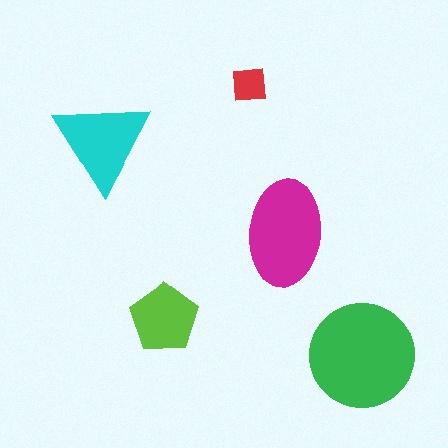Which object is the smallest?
The red square.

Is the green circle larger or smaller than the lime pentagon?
Larger.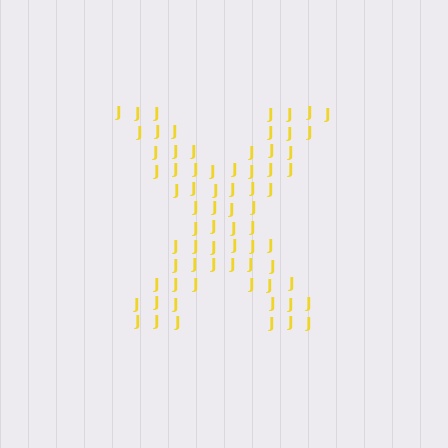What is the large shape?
The large shape is the letter X.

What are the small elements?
The small elements are letter J's.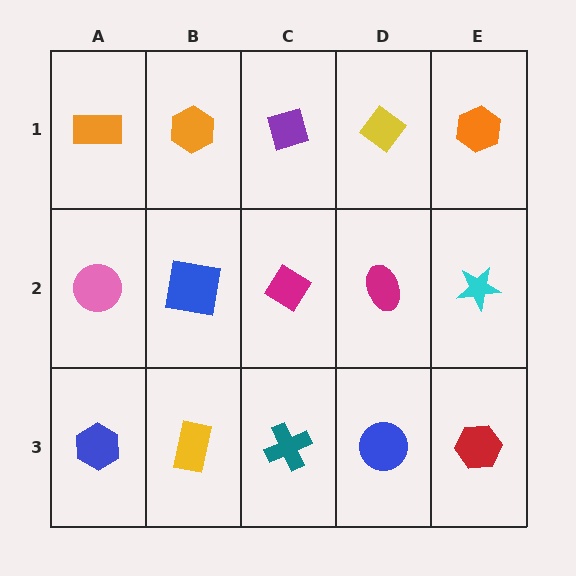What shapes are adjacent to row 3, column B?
A blue square (row 2, column B), a blue hexagon (row 3, column A), a teal cross (row 3, column C).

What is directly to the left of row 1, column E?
A yellow diamond.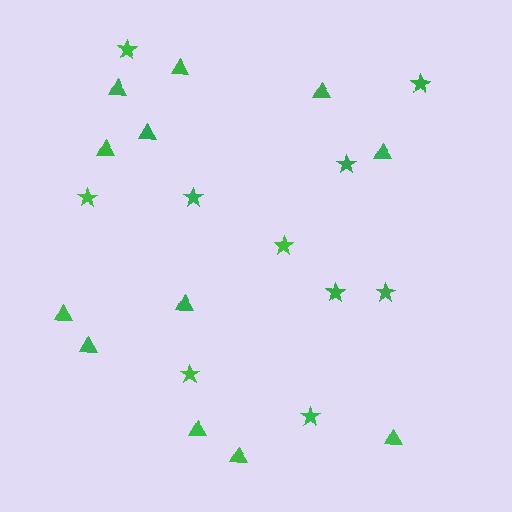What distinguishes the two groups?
There are 2 groups: one group of stars (10) and one group of triangles (12).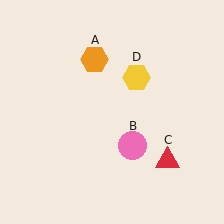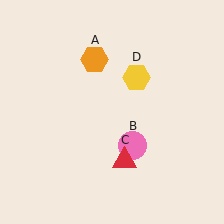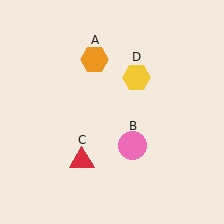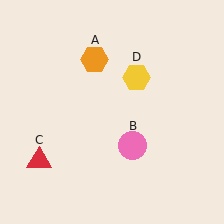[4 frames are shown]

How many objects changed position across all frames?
1 object changed position: red triangle (object C).